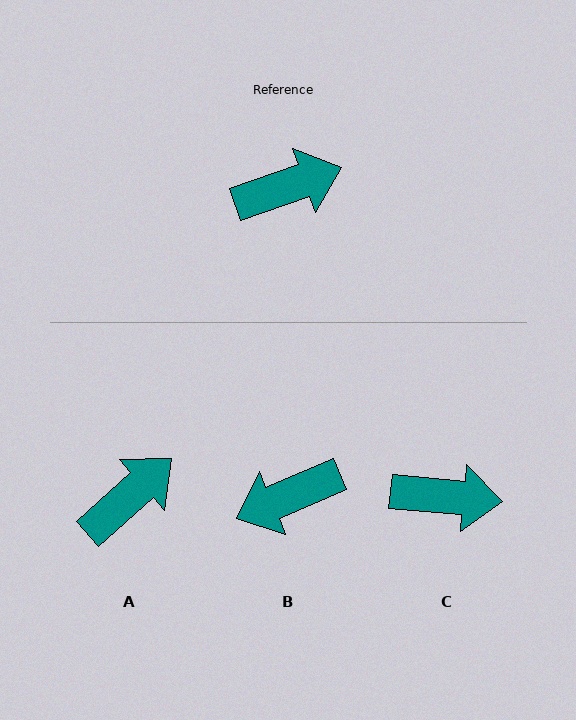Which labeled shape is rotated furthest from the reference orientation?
B, about 176 degrees away.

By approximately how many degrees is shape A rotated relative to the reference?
Approximately 23 degrees counter-clockwise.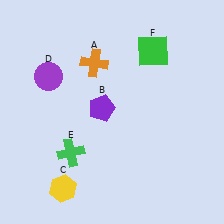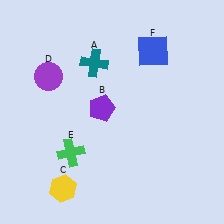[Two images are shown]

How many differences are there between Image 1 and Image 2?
There are 2 differences between the two images.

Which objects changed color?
A changed from orange to teal. F changed from green to blue.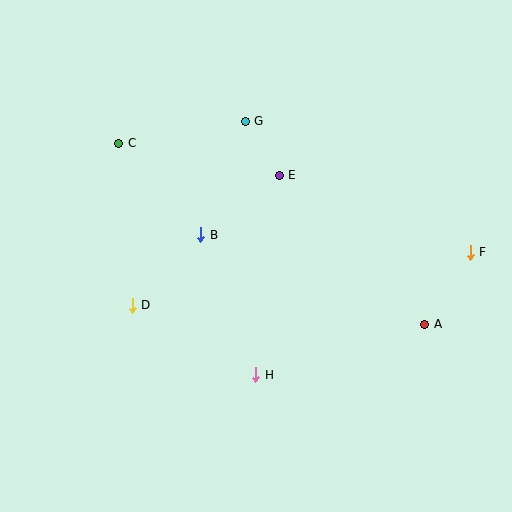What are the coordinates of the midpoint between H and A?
The midpoint between H and A is at (340, 350).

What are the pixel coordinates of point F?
Point F is at (470, 252).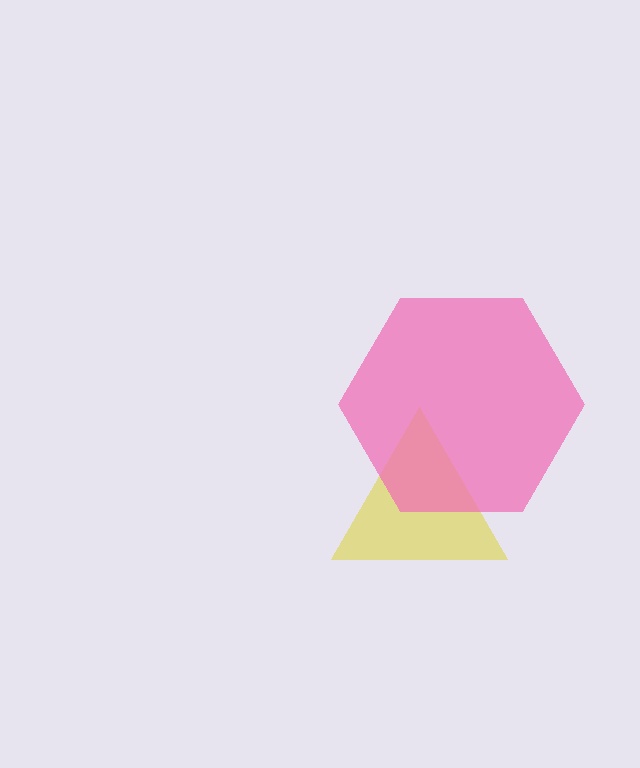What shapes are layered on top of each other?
The layered shapes are: a yellow triangle, a pink hexagon.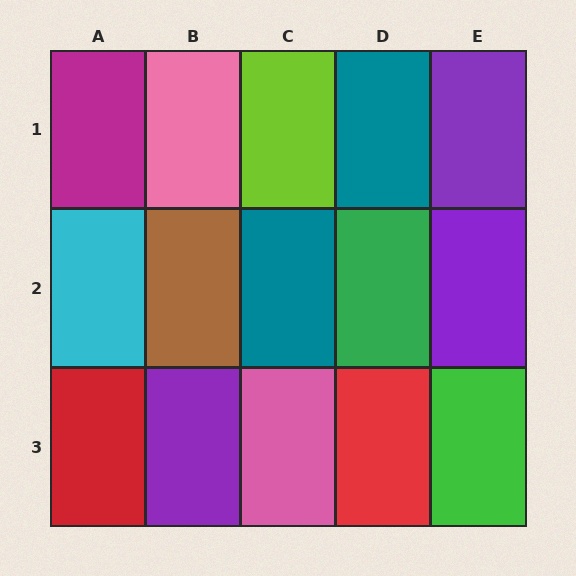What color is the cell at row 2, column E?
Purple.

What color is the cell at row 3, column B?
Purple.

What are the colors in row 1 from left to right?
Magenta, pink, lime, teal, purple.